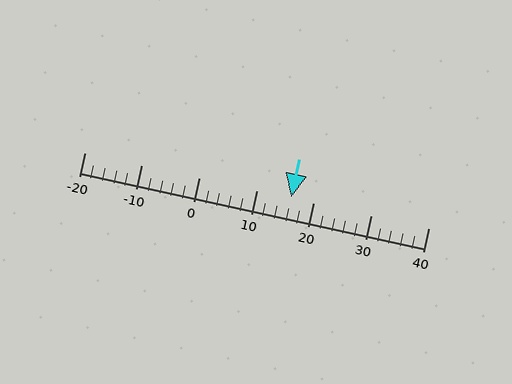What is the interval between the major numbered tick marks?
The major tick marks are spaced 10 units apart.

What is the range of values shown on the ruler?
The ruler shows values from -20 to 40.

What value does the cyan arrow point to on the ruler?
The cyan arrow points to approximately 16.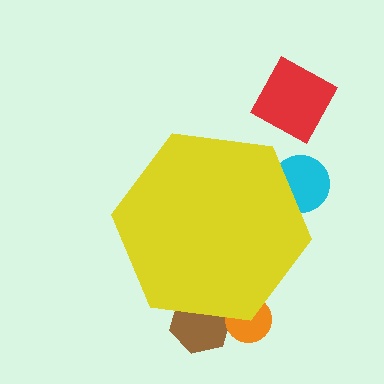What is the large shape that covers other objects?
A yellow hexagon.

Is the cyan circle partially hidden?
Yes, the cyan circle is partially hidden behind the yellow hexagon.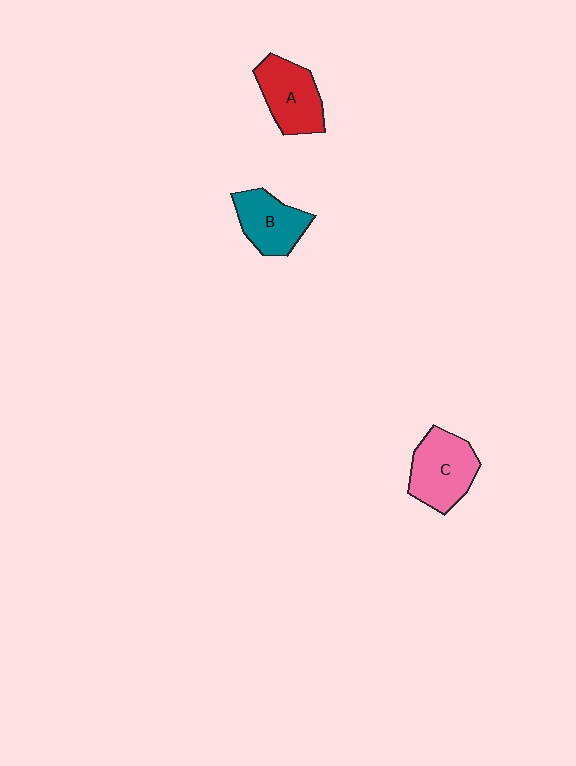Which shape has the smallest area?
Shape B (teal).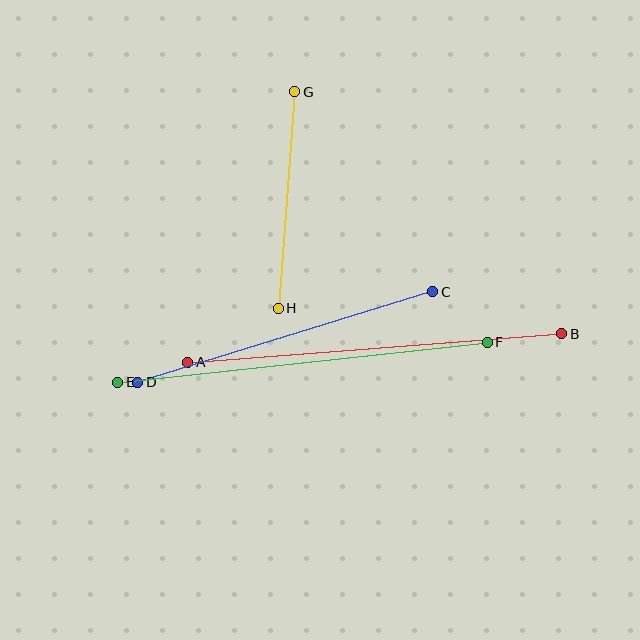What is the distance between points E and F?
The distance is approximately 372 pixels.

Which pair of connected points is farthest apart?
Points A and B are farthest apart.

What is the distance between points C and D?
The distance is approximately 309 pixels.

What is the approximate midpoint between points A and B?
The midpoint is at approximately (375, 348) pixels.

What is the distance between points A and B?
The distance is approximately 375 pixels.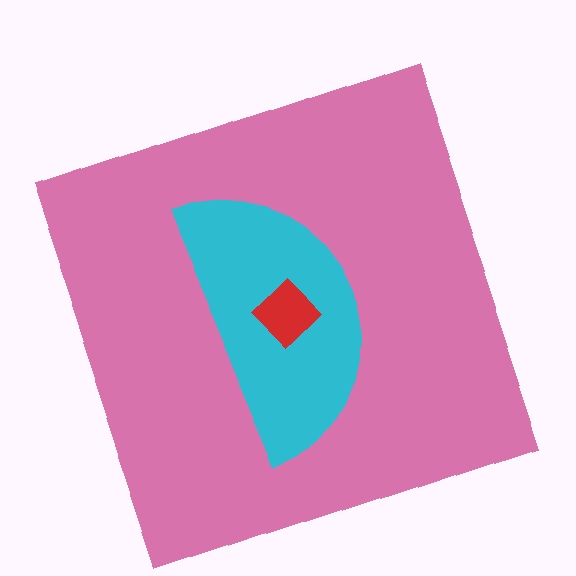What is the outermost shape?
The pink square.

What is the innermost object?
The red diamond.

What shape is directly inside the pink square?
The cyan semicircle.